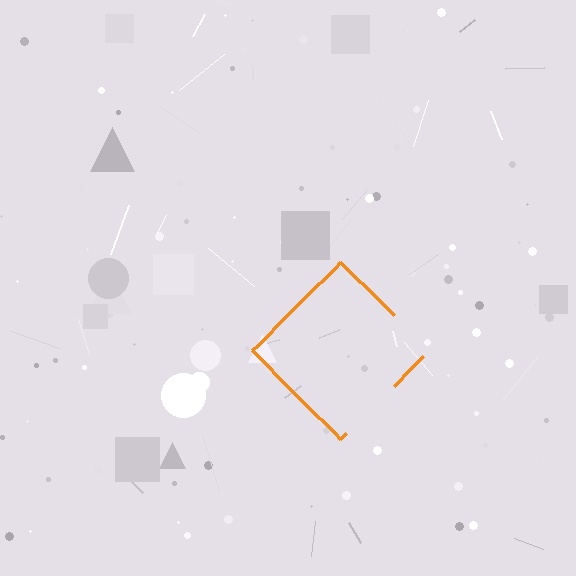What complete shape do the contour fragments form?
The contour fragments form a diamond.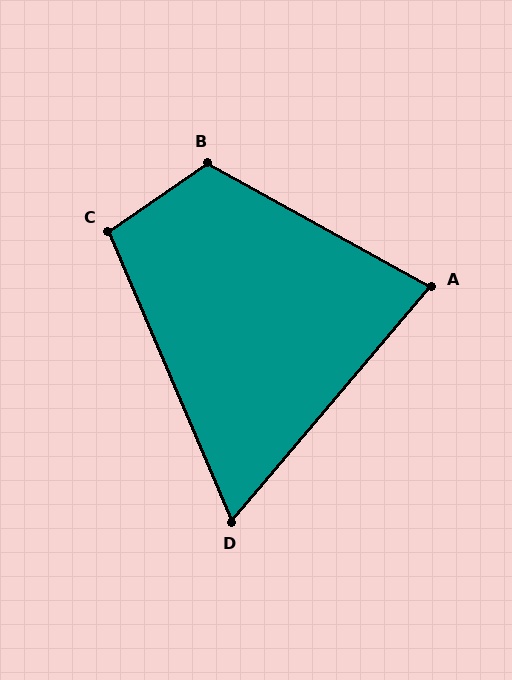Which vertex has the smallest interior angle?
D, at approximately 63 degrees.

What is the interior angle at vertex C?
Approximately 101 degrees (obtuse).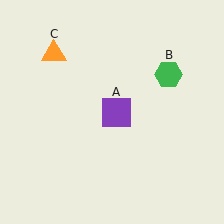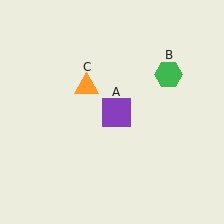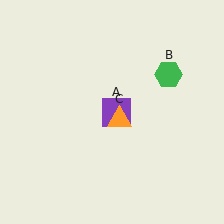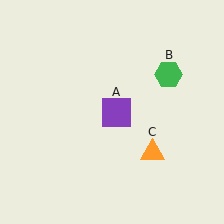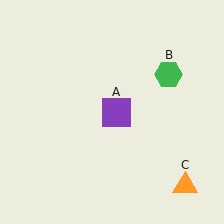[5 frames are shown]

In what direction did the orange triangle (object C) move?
The orange triangle (object C) moved down and to the right.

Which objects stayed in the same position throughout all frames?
Purple square (object A) and green hexagon (object B) remained stationary.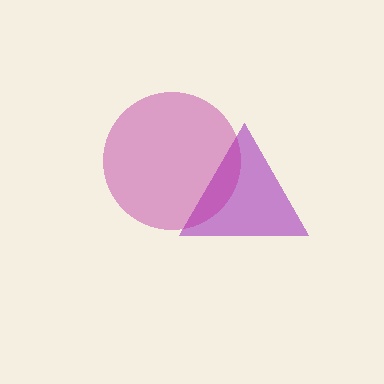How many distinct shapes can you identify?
There are 2 distinct shapes: a purple triangle, a magenta circle.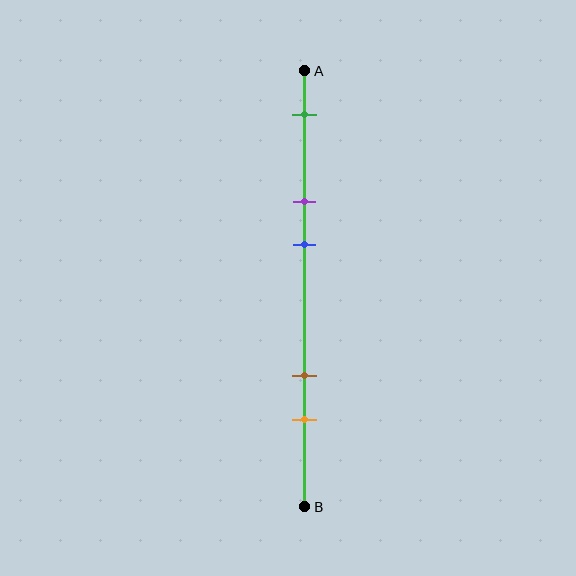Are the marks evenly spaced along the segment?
No, the marks are not evenly spaced.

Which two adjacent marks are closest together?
The purple and blue marks are the closest adjacent pair.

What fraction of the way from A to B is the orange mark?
The orange mark is approximately 80% (0.8) of the way from A to B.